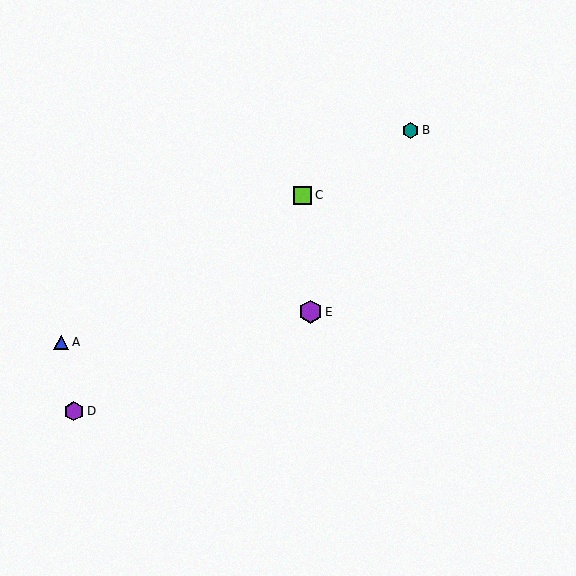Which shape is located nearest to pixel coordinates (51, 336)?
The blue triangle (labeled A) at (61, 342) is nearest to that location.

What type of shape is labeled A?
Shape A is a blue triangle.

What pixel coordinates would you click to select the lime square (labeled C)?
Click at (303, 195) to select the lime square C.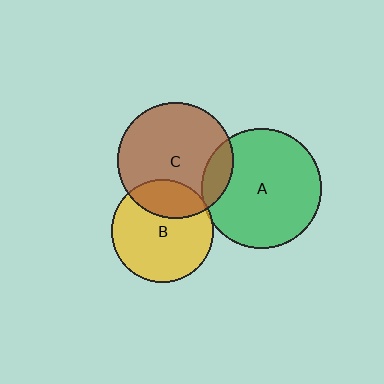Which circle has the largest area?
Circle A (green).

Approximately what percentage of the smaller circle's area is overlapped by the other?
Approximately 5%.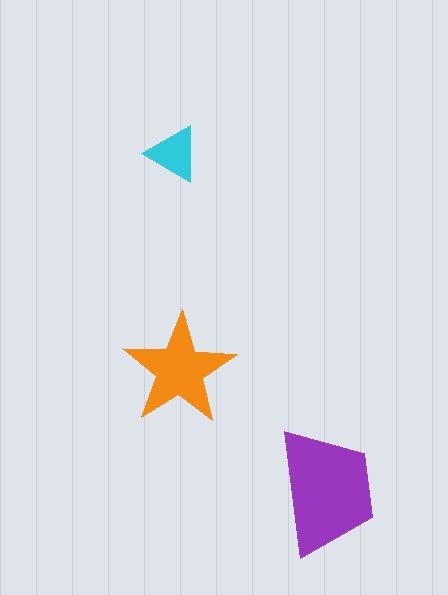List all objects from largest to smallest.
The purple trapezoid, the orange star, the cyan triangle.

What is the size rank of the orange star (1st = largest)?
2nd.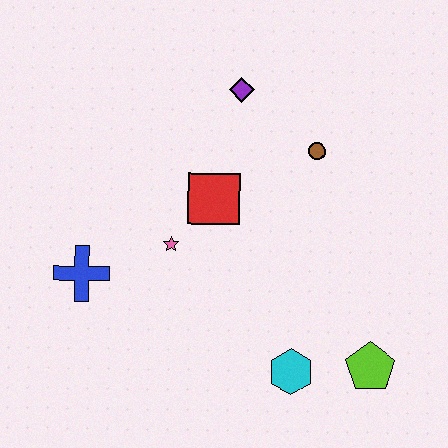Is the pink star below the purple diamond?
Yes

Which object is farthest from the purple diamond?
The lime pentagon is farthest from the purple diamond.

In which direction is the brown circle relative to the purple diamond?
The brown circle is to the right of the purple diamond.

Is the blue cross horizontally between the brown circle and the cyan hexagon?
No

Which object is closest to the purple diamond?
The brown circle is closest to the purple diamond.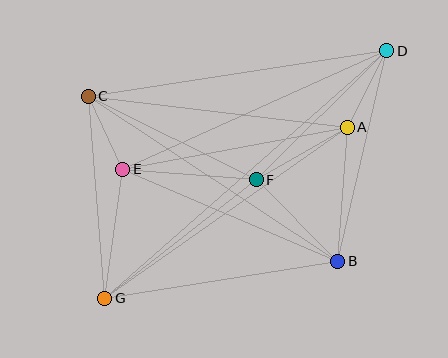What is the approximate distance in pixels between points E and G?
The distance between E and G is approximately 130 pixels.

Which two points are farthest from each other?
Points D and G are farthest from each other.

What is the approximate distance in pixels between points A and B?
The distance between A and B is approximately 134 pixels.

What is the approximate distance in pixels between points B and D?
The distance between B and D is approximately 216 pixels.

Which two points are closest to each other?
Points C and E are closest to each other.